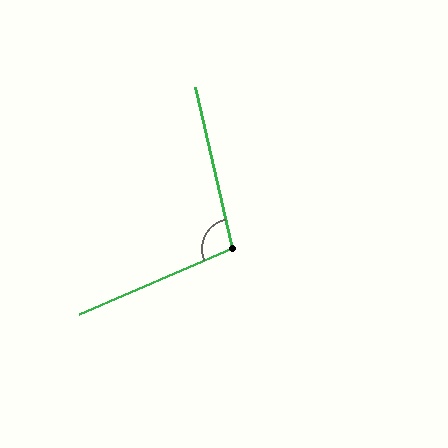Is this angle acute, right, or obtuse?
It is obtuse.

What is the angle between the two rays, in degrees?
Approximately 101 degrees.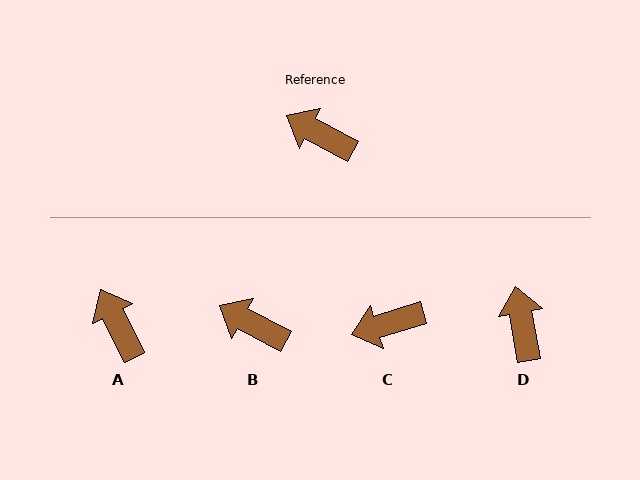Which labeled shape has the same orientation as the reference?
B.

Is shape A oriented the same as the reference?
No, it is off by about 34 degrees.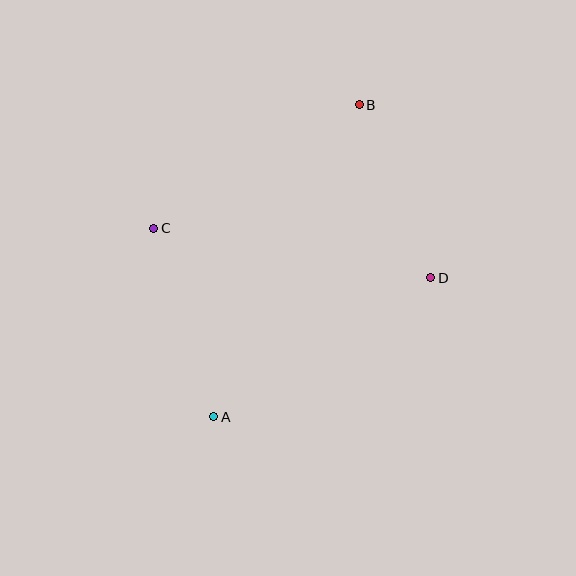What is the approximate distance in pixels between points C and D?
The distance between C and D is approximately 281 pixels.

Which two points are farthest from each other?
Points A and B are farthest from each other.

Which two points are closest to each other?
Points B and D are closest to each other.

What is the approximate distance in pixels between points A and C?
The distance between A and C is approximately 198 pixels.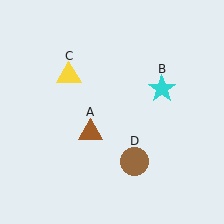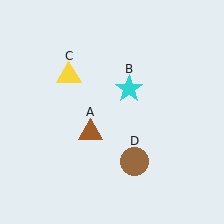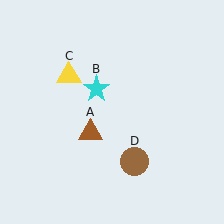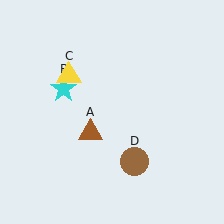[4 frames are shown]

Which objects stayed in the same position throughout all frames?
Brown triangle (object A) and yellow triangle (object C) and brown circle (object D) remained stationary.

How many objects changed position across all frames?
1 object changed position: cyan star (object B).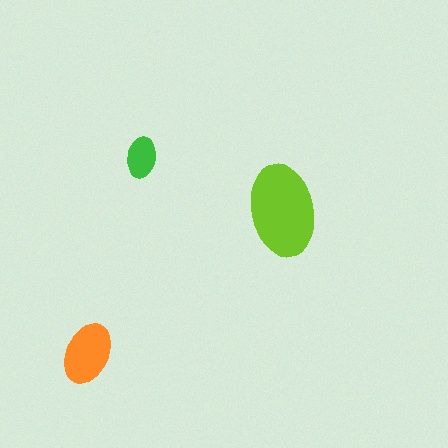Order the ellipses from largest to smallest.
the lime one, the orange one, the green one.